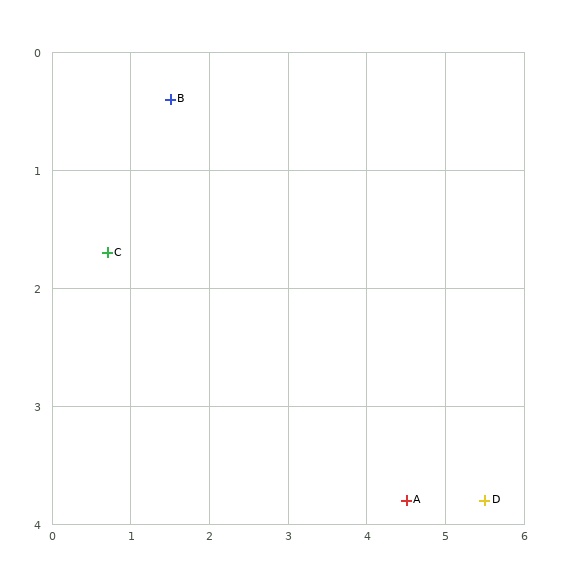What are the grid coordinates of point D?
Point D is at approximately (5.5, 3.8).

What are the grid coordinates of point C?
Point C is at approximately (0.7, 1.7).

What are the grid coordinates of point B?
Point B is at approximately (1.5, 0.4).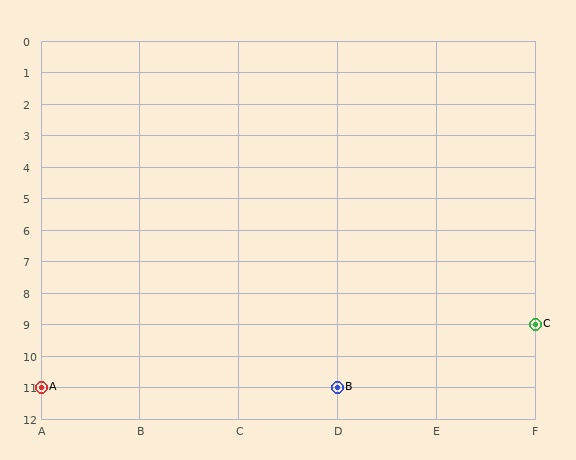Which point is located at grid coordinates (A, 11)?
Point A is at (A, 11).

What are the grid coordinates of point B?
Point B is at grid coordinates (D, 11).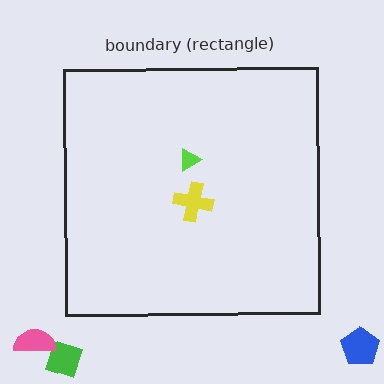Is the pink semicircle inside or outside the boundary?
Outside.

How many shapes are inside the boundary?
2 inside, 3 outside.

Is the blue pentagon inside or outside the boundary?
Outside.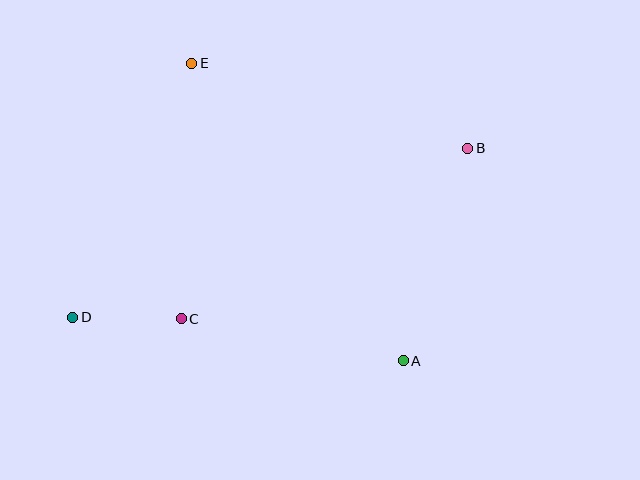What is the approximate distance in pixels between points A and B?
The distance between A and B is approximately 222 pixels.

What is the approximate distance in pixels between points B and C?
The distance between B and C is approximately 333 pixels.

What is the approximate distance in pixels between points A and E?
The distance between A and E is approximately 365 pixels.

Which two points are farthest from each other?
Points B and D are farthest from each other.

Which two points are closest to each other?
Points C and D are closest to each other.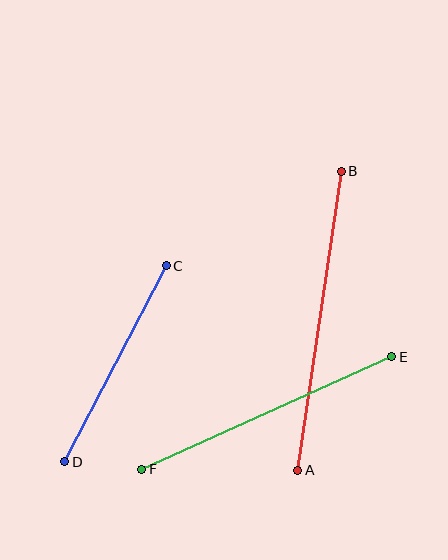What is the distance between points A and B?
The distance is approximately 302 pixels.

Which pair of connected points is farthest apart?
Points A and B are farthest apart.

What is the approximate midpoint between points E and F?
The midpoint is at approximately (267, 413) pixels.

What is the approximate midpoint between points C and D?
The midpoint is at approximately (116, 364) pixels.